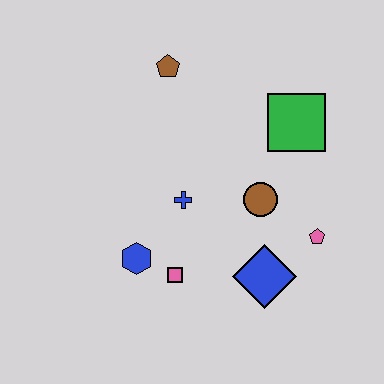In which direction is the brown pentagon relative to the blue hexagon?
The brown pentagon is above the blue hexagon.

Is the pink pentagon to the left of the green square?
No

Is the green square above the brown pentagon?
No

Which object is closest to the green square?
The brown circle is closest to the green square.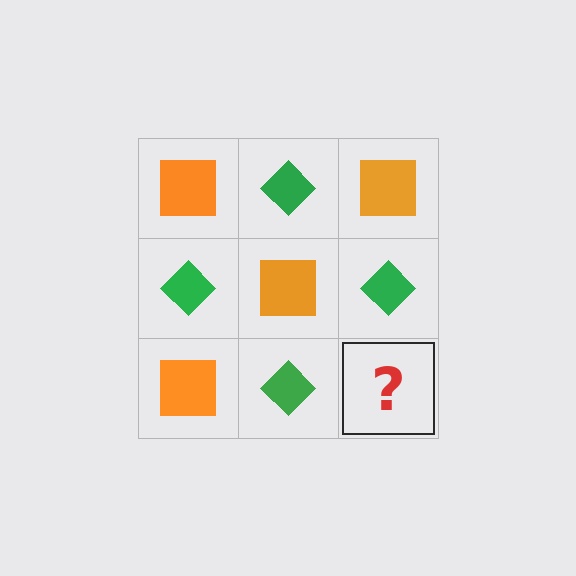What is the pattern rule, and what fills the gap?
The rule is that it alternates orange square and green diamond in a checkerboard pattern. The gap should be filled with an orange square.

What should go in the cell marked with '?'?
The missing cell should contain an orange square.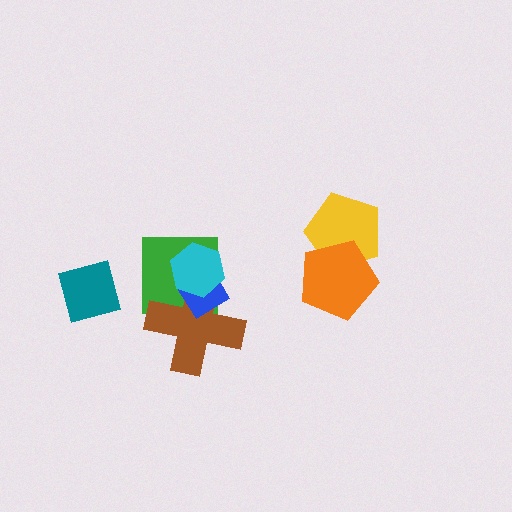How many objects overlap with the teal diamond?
0 objects overlap with the teal diamond.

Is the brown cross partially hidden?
Yes, it is partially covered by another shape.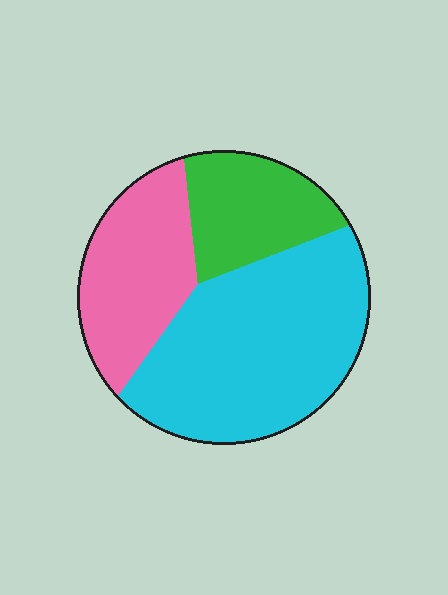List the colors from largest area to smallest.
From largest to smallest: cyan, pink, green.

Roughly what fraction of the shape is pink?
Pink takes up about one quarter (1/4) of the shape.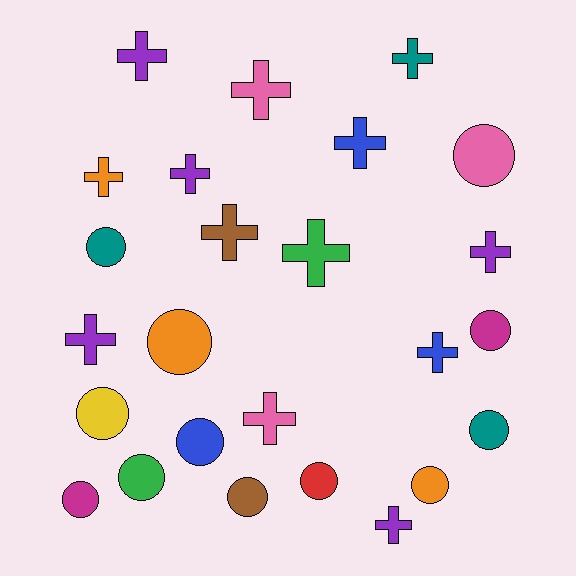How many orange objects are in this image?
There are 3 orange objects.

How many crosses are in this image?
There are 13 crosses.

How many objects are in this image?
There are 25 objects.